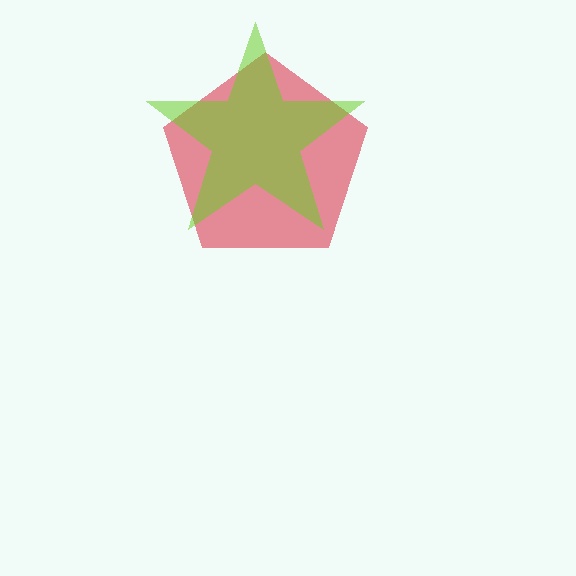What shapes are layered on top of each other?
The layered shapes are: a red pentagon, a lime star.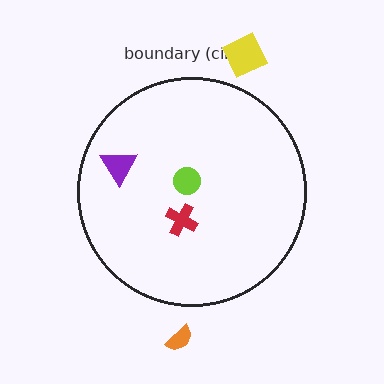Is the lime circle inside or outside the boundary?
Inside.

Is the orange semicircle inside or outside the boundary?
Outside.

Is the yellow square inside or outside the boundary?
Outside.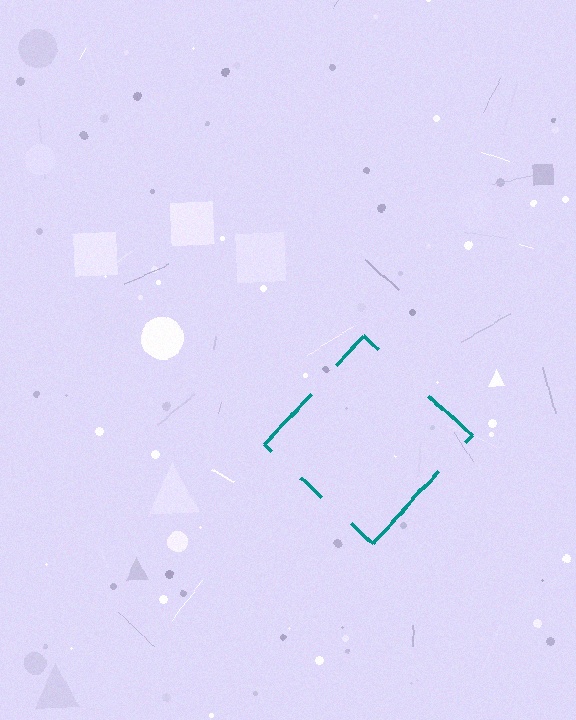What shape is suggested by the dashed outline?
The dashed outline suggests a diamond.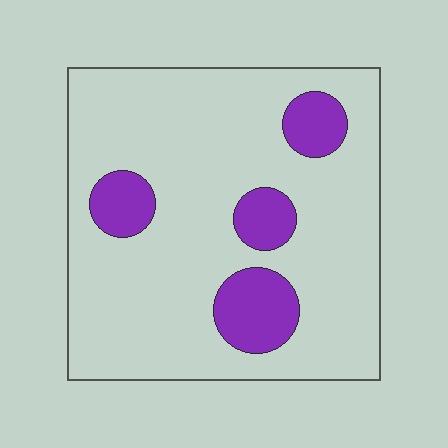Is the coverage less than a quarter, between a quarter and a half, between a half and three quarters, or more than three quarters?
Less than a quarter.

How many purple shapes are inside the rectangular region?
4.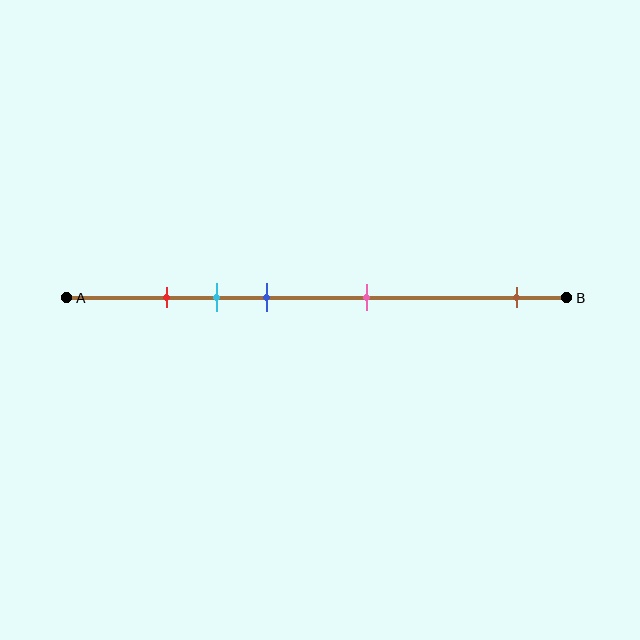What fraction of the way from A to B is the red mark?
The red mark is approximately 20% (0.2) of the way from A to B.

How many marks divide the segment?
There are 5 marks dividing the segment.